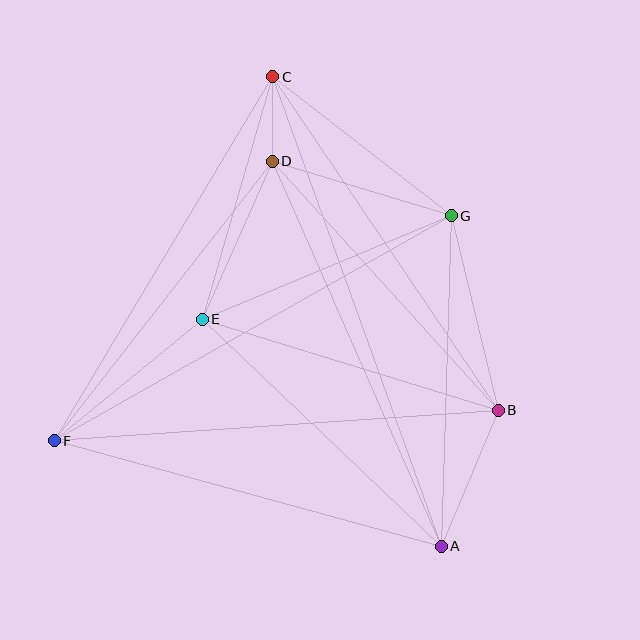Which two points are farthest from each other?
Points A and C are farthest from each other.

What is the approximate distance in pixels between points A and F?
The distance between A and F is approximately 401 pixels.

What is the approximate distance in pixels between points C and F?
The distance between C and F is approximately 425 pixels.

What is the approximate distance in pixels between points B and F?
The distance between B and F is approximately 445 pixels.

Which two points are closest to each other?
Points C and D are closest to each other.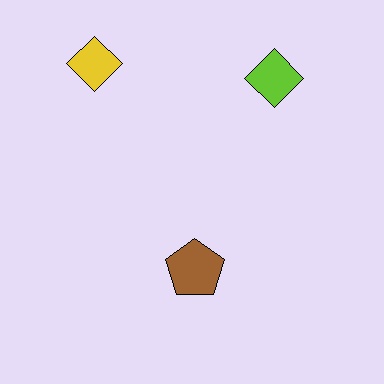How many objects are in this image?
There are 3 objects.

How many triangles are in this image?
There are no triangles.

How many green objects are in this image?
There are no green objects.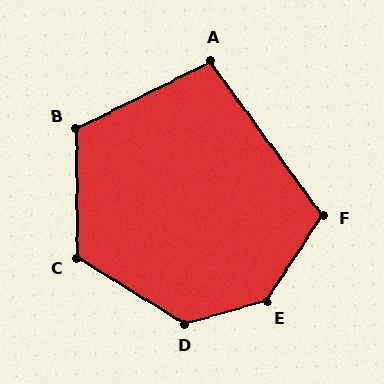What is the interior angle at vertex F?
Approximately 111 degrees (obtuse).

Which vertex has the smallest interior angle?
A, at approximately 99 degrees.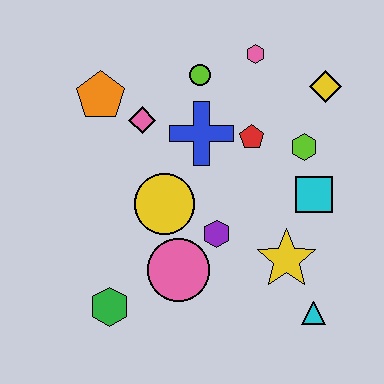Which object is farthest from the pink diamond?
The cyan triangle is farthest from the pink diamond.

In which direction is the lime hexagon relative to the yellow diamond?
The lime hexagon is below the yellow diamond.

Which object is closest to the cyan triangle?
The yellow star is closest to the cyan triangle.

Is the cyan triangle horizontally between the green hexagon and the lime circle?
No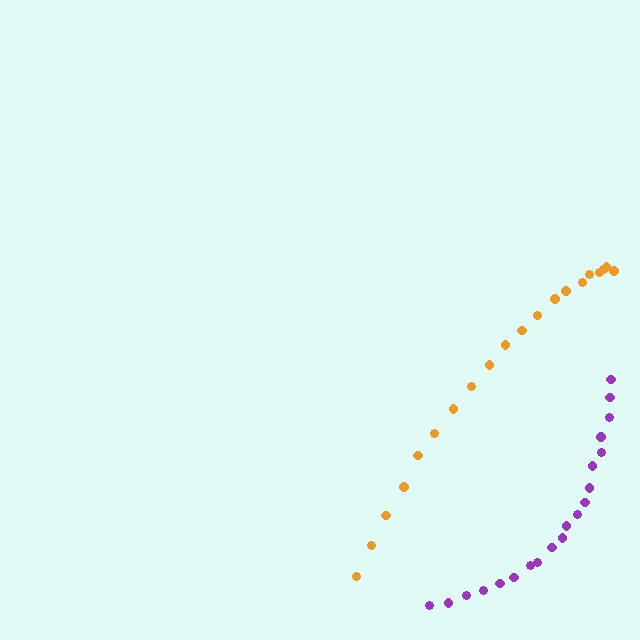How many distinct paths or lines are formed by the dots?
There are 2 distinct paths.